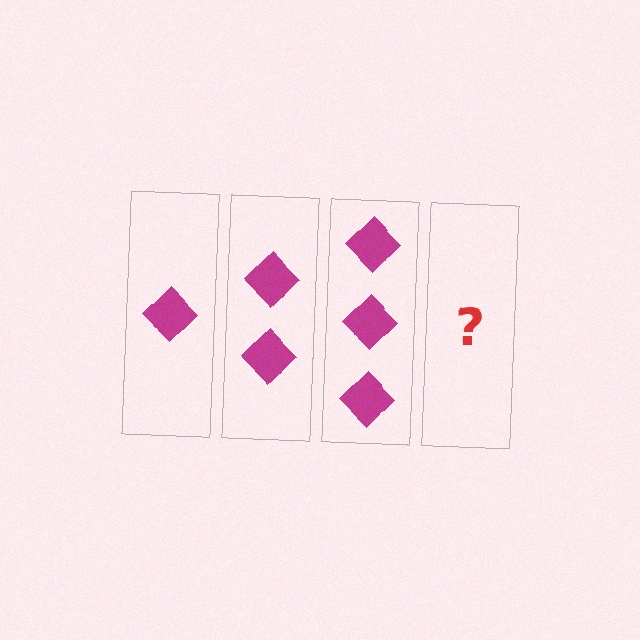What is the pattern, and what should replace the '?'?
The pattern is that each step adds one more diamond. The '?' should be 4 diamonds.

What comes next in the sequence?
The next element should be 4 diamonds.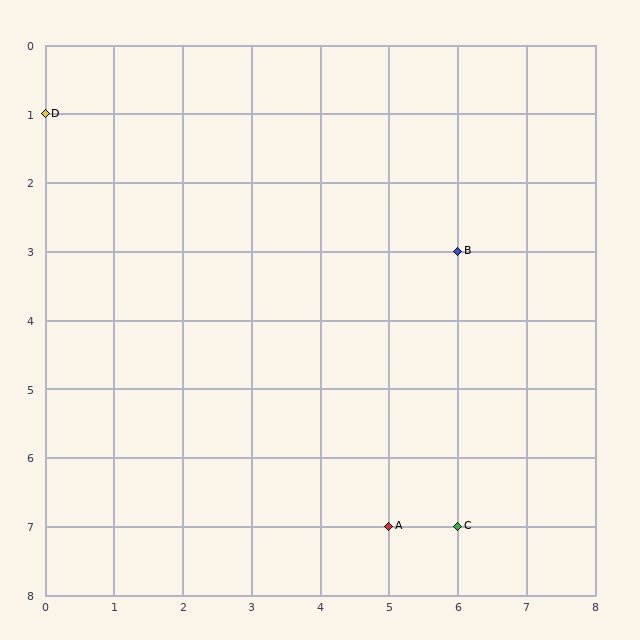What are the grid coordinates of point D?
Point D is at grid coordinates (0, 1).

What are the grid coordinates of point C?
Point C is at grid coordinates (6, 7).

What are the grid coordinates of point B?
Point B is at grid coordinates (6, 3).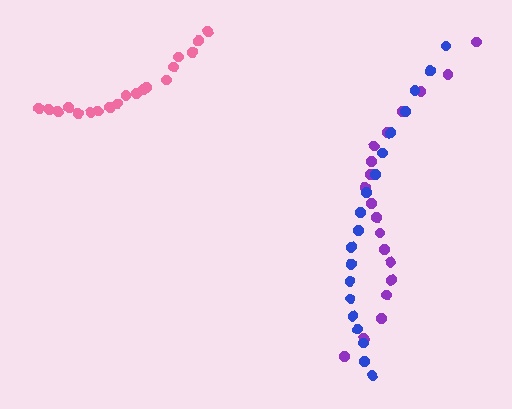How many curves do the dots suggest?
There are 3 distinct paths.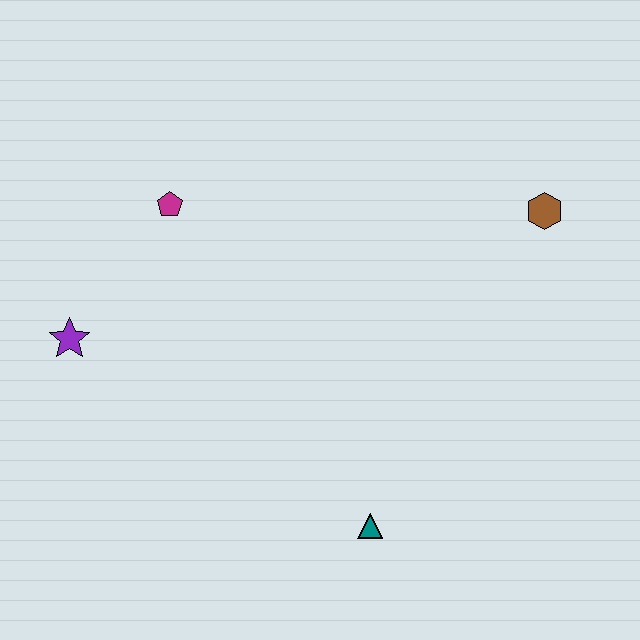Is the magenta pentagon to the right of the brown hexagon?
No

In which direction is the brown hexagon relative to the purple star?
The brown hexagon is to the right of the purple star.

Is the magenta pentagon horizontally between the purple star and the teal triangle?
Yes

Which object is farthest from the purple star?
The brown hexagon is farthest from the purple star.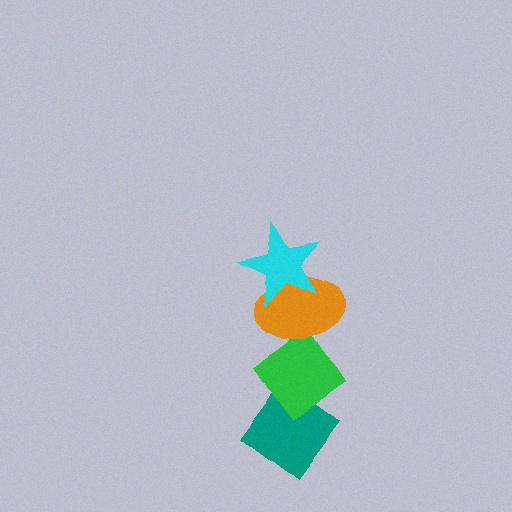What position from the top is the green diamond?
The green diamond is 3rd from the top.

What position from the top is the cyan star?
The cyan star is 1st from the top.